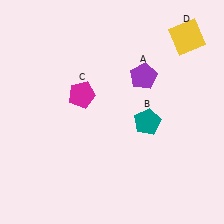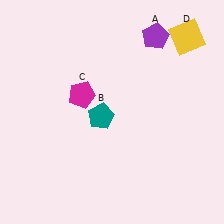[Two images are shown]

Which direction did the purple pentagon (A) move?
The purple pentagon (A) moved up.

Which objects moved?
The objects that moved are: the purple pentagon (A), the teal pentagon (B).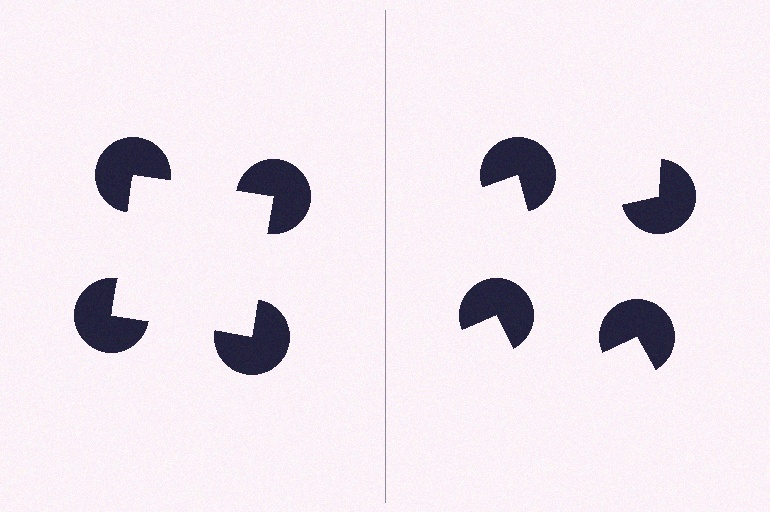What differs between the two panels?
The pac-man discs are positioned identically on both sides; only the wedge orientations differ. On the left they align to a square; on the right they are misaligned.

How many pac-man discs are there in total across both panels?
8 — 4 on each side.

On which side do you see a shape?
An illusory square appears on the left side. On the right side the wedge cuts are rotated, so no coherent shape forms.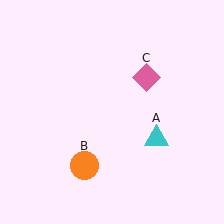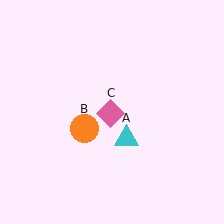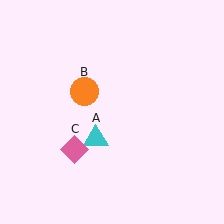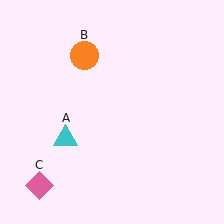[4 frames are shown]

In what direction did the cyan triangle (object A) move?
The cyan triangle (object A) moved left.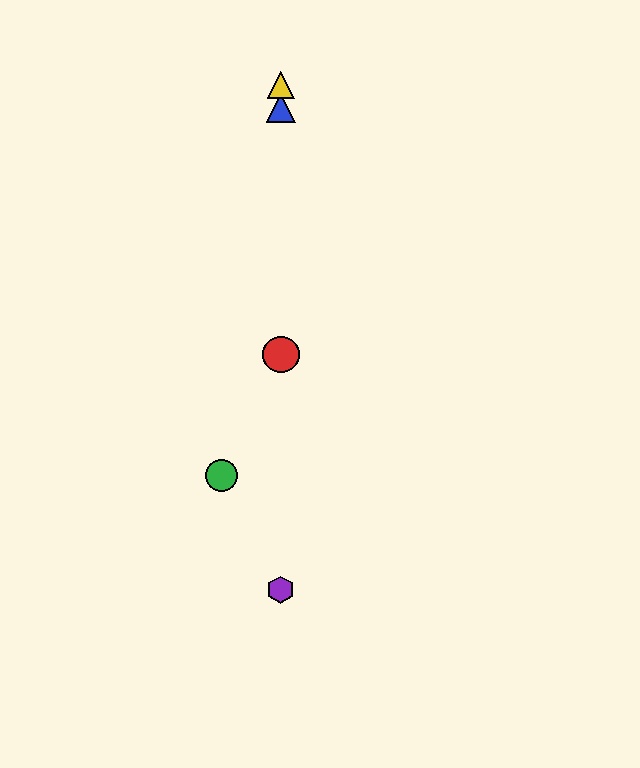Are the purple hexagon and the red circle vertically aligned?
Yes, both are at x≈281.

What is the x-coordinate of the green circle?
The green circle is at x≈222.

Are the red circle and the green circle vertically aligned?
No, the red circle is at x≈281 and the green circle is at x≈222.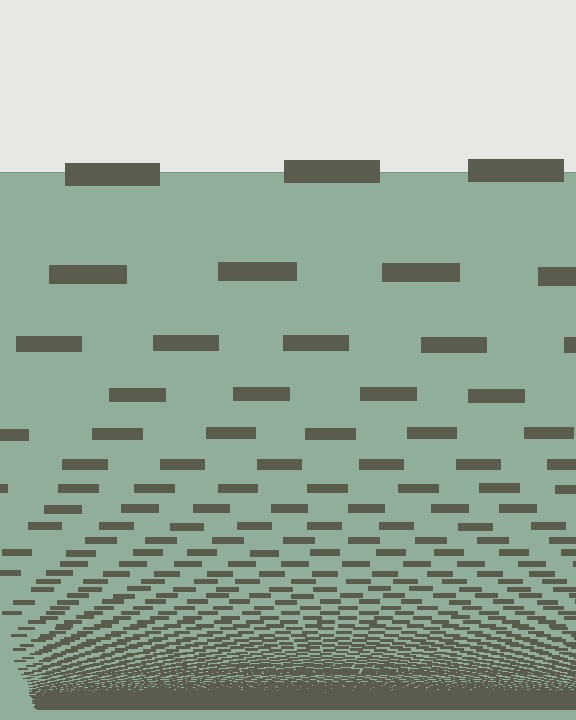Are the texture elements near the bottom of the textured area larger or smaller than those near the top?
Smaller. The gradient is inverted — elements near the bottom are smaller and denser.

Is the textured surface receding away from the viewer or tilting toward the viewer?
The surface appears to tilt toward the viewer. Texture elements get larger and sparser toward the top.